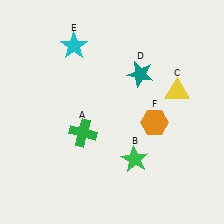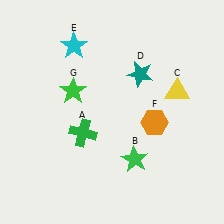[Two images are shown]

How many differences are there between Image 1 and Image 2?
There is 1 difference between the two images.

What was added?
A green star (G) was added in Image 2.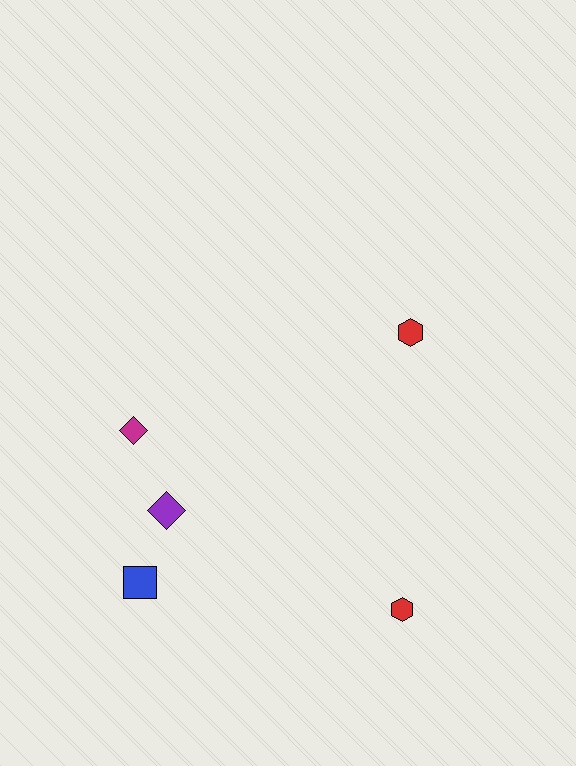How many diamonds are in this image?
There are 2 diamonds.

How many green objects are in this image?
There are no green objects.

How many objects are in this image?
There are 5 objects.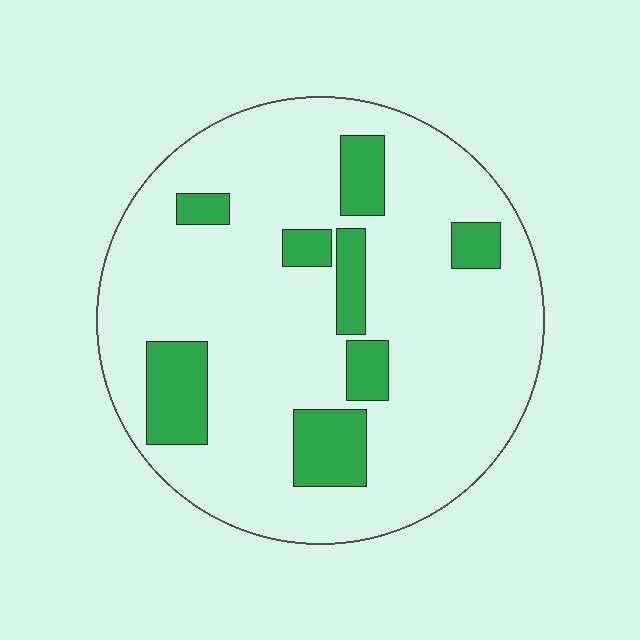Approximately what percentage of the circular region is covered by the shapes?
Approximately 15%.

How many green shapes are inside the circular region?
8.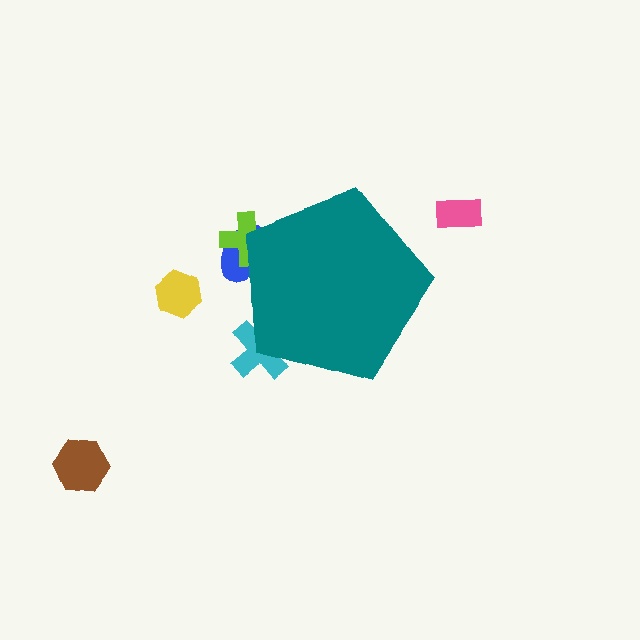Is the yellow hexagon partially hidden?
No, the yellow hexagon is fully visible.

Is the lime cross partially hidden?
Yes, the lime cross is partially hidden behind the teal pentagon.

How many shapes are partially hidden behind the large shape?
3 shapes are partially hidden.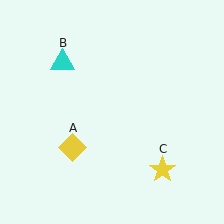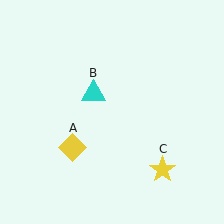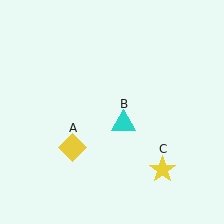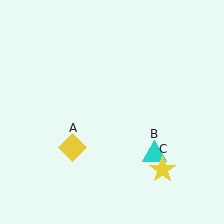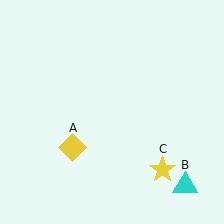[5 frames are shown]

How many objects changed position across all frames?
1 object changed position: cyan triangle (object B).